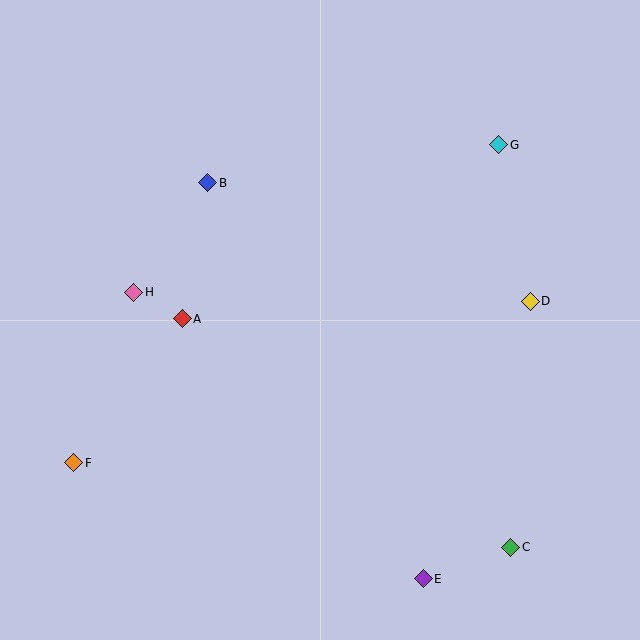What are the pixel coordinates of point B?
Point B is at (208, 183).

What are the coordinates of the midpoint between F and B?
The midpoint between F and B is at (141, 323).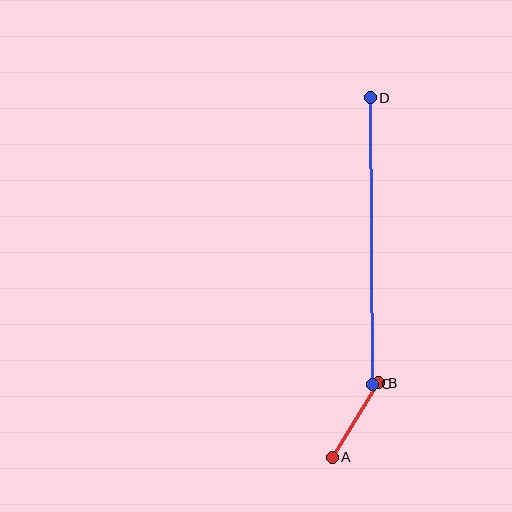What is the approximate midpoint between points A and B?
The midpoint is at approximately (355, 420) pixels.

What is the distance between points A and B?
The distance is approximately 88 pixels.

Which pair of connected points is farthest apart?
Points C and D are farthest apart.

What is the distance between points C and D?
The distance is approximately 286 pixels.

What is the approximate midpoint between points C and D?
The midpoint is at approximately (371, 241) pixels.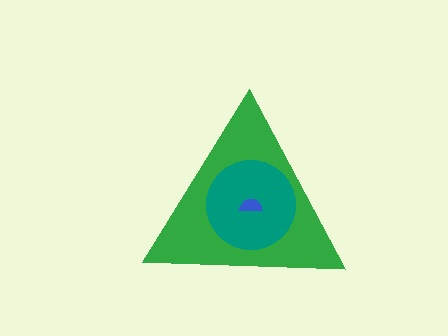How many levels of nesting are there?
3.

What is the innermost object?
The blue semicircle.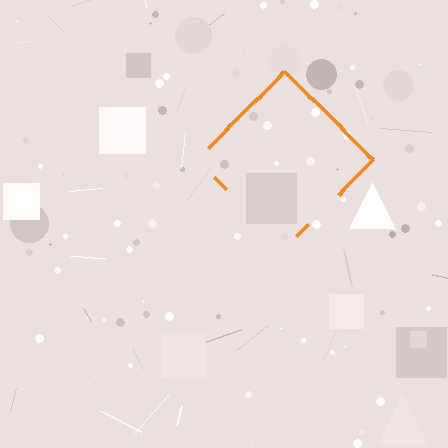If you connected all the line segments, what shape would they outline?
They would outline a diamond.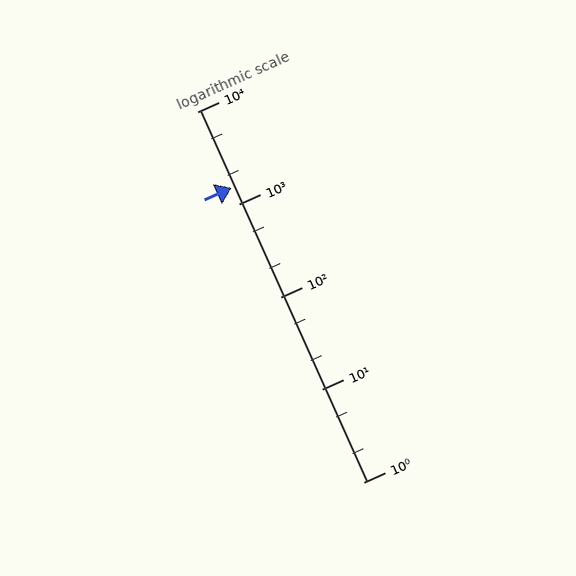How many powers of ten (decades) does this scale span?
The scale spans 4 decades, from 1 to 10000.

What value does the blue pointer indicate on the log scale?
The pointer indicates approximately 1500.